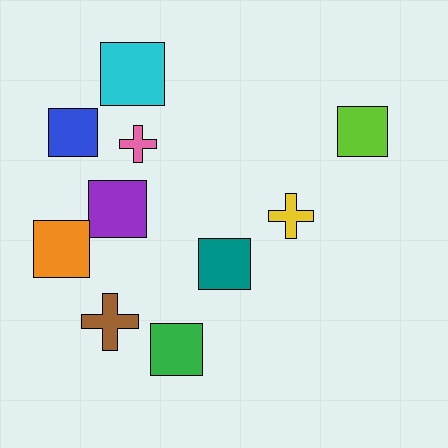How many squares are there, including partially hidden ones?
There are 7 squares.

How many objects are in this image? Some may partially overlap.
There are 10 objects.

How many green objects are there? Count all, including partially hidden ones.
There is 1 green object.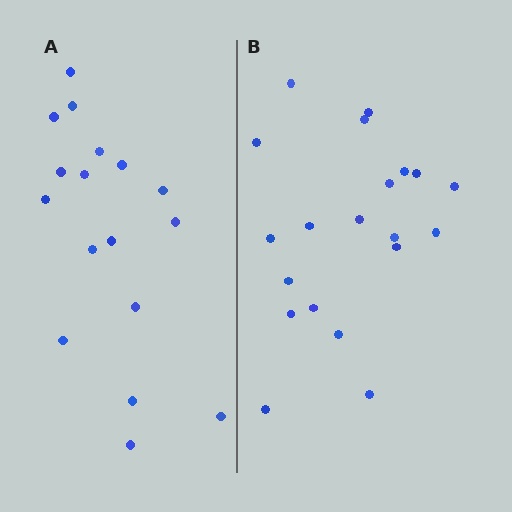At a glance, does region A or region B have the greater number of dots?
Region B (the right region) has more dots.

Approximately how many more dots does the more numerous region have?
Region B has just a few more — roughly 2 or 3 more dots than region A.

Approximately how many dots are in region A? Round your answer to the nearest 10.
About 20 dots. (The exact count is 17, which rounds to 20.)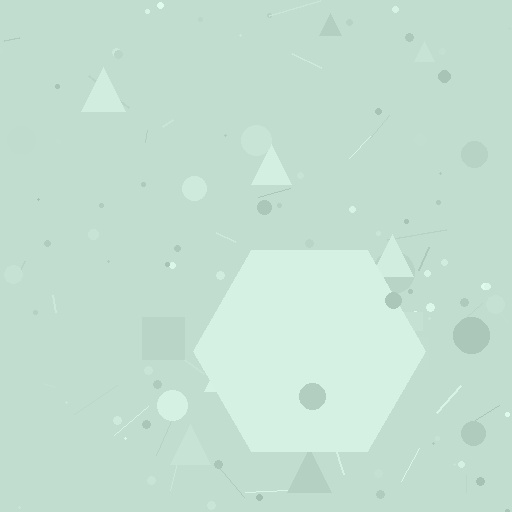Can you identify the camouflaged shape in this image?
The camouflaged shape is a hexagon.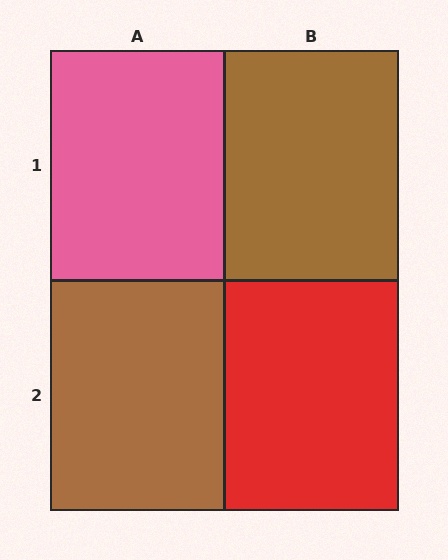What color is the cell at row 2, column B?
Red.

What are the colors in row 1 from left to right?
Pink, brown.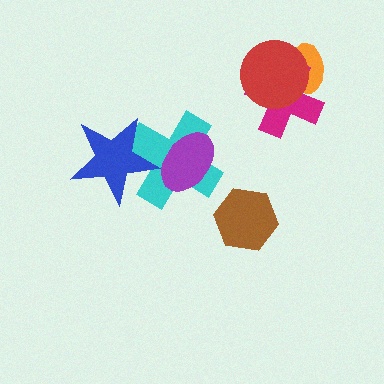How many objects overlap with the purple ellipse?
1 object overlaps with the purple ellipse.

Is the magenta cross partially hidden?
Yes, it is partially covered by another shape.